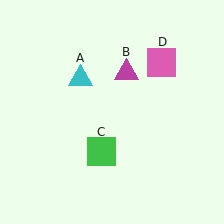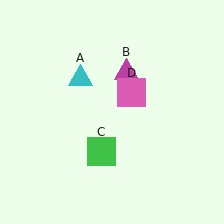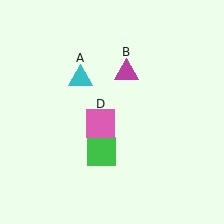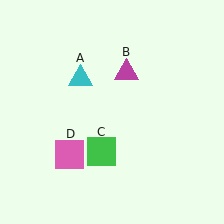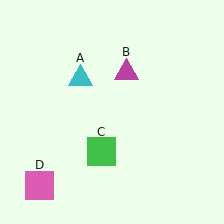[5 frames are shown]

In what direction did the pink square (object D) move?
The pink square (object D) moved down and to the left.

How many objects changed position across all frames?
1 object changed position: pink square (object D).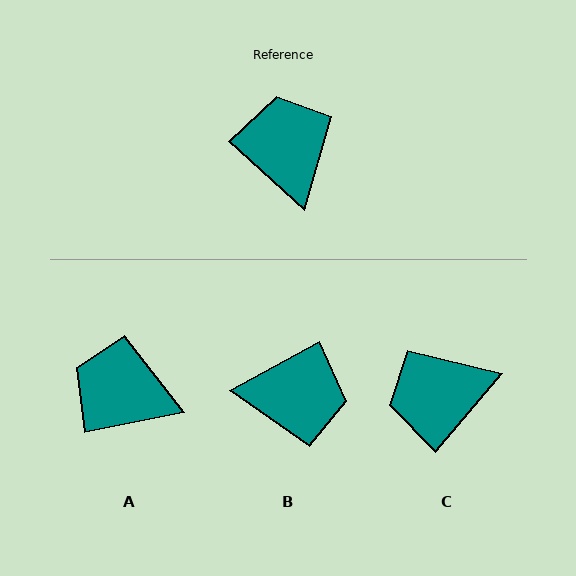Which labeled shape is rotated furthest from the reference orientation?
B, about 109 degrees away.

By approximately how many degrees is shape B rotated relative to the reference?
Approximately 109 degrees clockwise.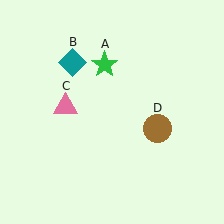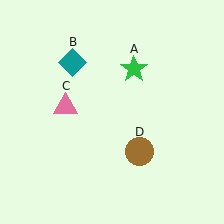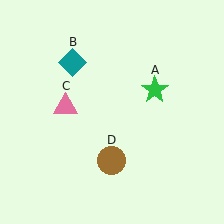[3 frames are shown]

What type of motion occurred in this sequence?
The green star (object A), brown circle (object D) rotated clockwise around the center of the scene.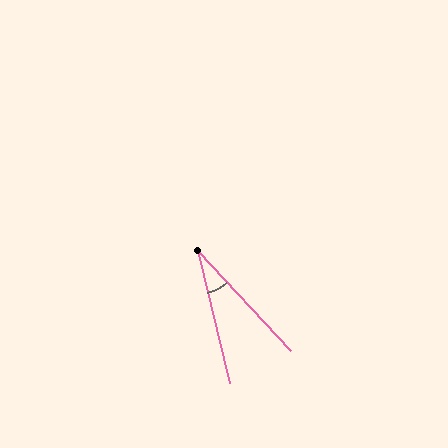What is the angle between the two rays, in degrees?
Approximately 29 degrees.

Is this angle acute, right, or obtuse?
It is acute.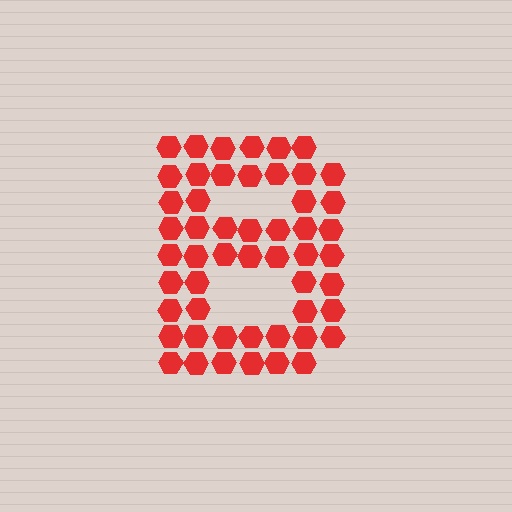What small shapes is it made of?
It is made of small hexagons.